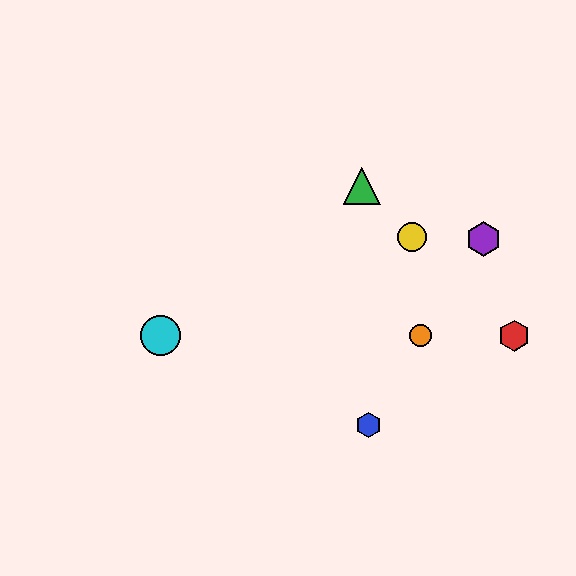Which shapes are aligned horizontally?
The red hexagon, the orange circle, the cyan circle are aligned horizontally.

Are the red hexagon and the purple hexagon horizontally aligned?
No, the red hexagon is at y≈336 and the purple hexagon is at y≈239.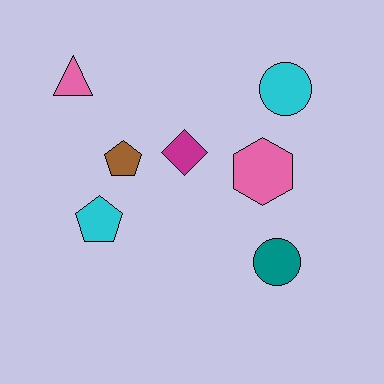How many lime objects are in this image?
There are no lime objects.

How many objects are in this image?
There are 7 objects.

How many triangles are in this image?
There is 1 triangle.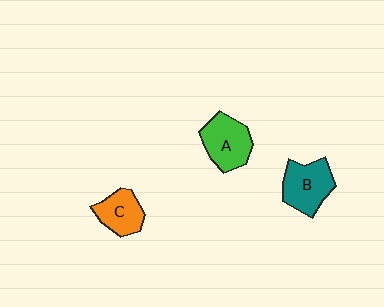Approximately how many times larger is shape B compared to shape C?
Approximately 1.3 times.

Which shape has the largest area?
Shape A (green).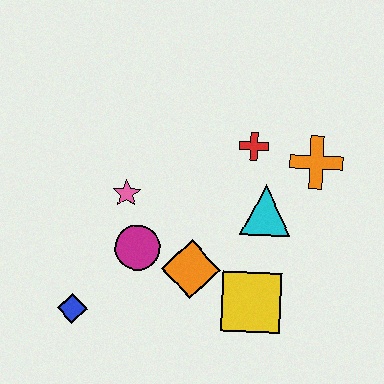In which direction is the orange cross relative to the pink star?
The orange cross is to the right of the pink star.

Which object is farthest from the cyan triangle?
The blue diamond is farthest from the cyan triangle.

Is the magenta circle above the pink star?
No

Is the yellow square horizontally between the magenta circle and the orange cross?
Yes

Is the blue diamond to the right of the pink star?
No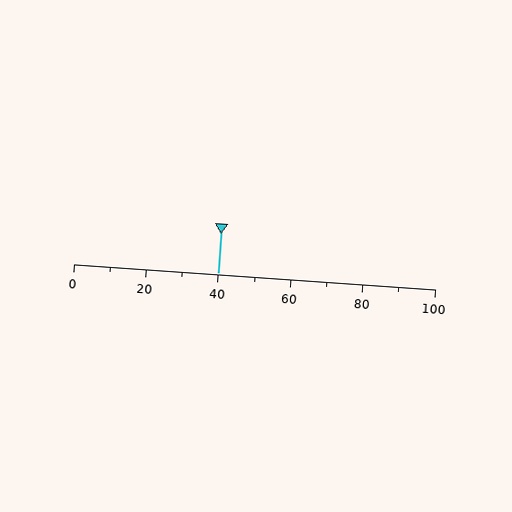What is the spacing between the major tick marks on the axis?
The major ticks are spaced 20 apart.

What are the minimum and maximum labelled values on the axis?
The axis runs from 0 to 100.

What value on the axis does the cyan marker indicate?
The marker indicates approximately 40.